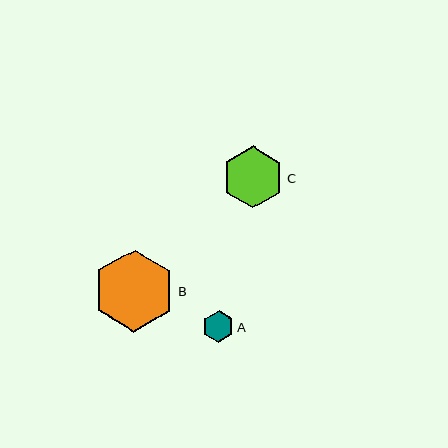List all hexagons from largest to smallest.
From largest to smallest: B, C, A.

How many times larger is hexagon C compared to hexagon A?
Hexagon C is approximately 1.9 times the size of hexagon A.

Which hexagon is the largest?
Hexagon B is the largest with a size of approximately 82 pixels.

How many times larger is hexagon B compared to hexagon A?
Hexagon B is approximately 2.6 times the size of hexagon A.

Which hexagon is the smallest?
Hexagon A is the smallest with a size of approximately 32 pixels.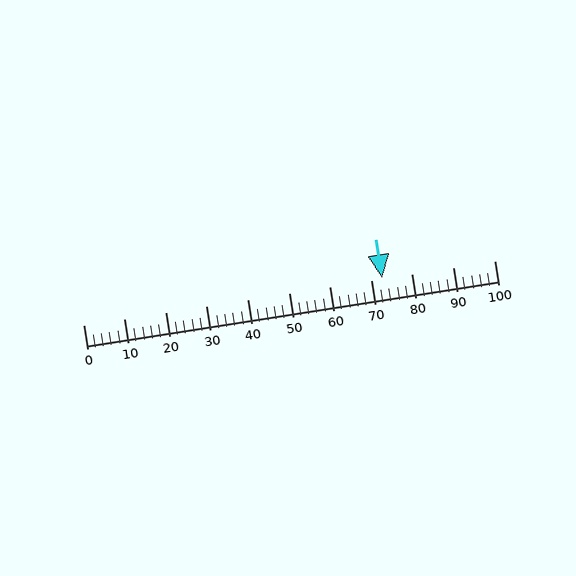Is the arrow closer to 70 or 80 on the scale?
The arrow is closer to 70.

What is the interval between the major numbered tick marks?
The major tick marks are spaced 10 units apart.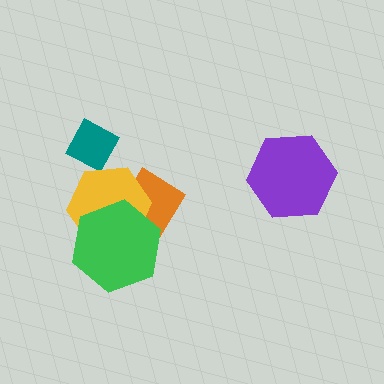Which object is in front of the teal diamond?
The yellow hexagon is in front of the teal diamond.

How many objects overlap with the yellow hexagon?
3 objects overlap with the yellow hexagon.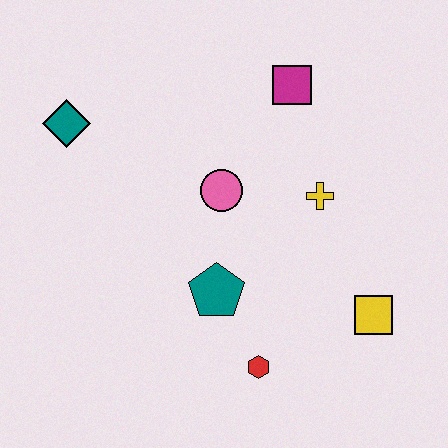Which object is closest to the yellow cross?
The pink circle is closest to the yellow cross.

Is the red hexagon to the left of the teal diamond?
No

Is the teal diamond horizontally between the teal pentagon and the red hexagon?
No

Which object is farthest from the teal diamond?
The yellow square is farthest from the teal diamond.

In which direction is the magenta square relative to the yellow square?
The magenta square is above the yellow square.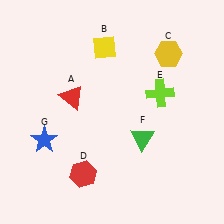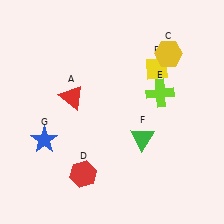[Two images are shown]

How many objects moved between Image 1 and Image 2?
1 object moved between the two images.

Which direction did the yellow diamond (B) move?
The yellow diamond (B) moved right.